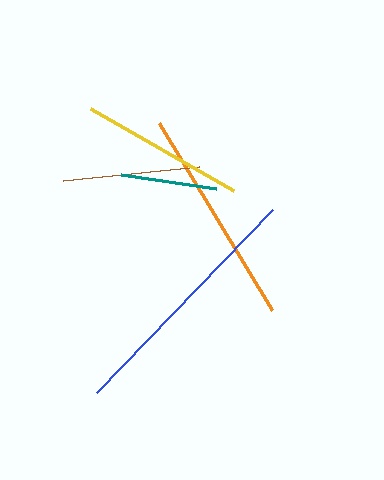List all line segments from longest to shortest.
From longest to shortest: blue, orange, yellow, brown, teal.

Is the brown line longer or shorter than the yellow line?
The yellow line is longer than the brown line.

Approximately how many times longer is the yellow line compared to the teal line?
The yellow line is approximately 1.7 times the length of the teal line.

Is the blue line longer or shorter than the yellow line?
The blue line is longer than the yellow line.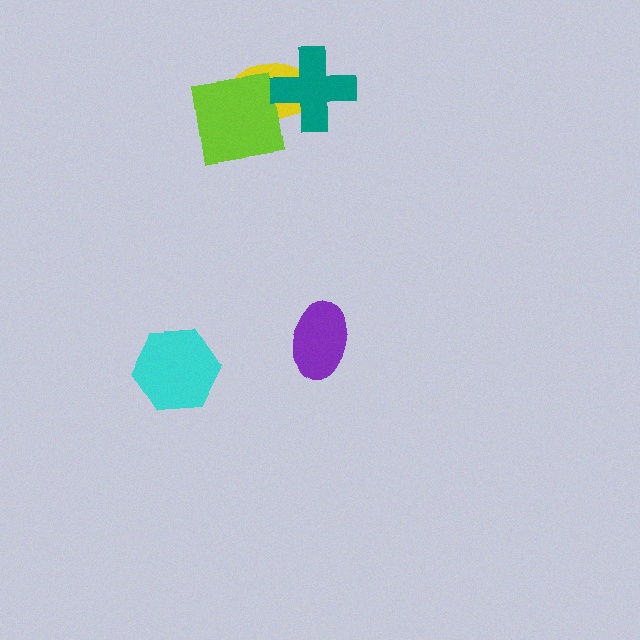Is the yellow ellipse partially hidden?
Yes, it is partially covered by another shape.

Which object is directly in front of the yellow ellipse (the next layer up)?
The lime square is directly in front of the yellow ellipse.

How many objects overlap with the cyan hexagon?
0 objects overlap with the cyan hexagon.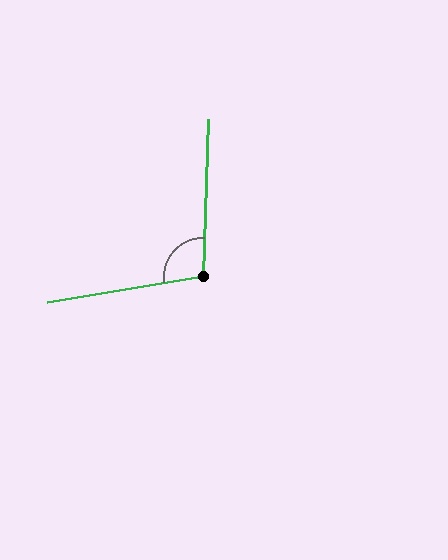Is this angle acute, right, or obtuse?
It is obtuse.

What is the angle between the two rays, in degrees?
Approximately 101 degrees.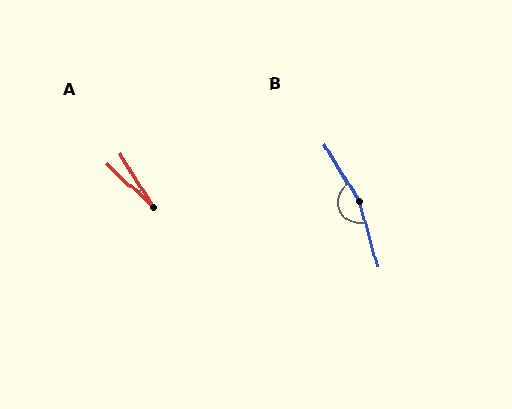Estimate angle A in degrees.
Approximately 15 degrees.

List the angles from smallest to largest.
A (15°), B (164°).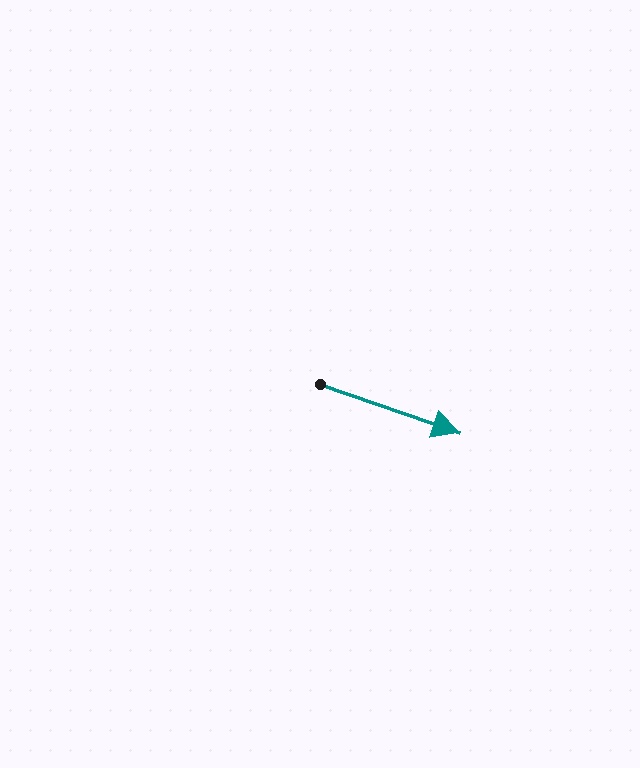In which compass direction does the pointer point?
East.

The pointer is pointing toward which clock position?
Roughly 4 o'clock.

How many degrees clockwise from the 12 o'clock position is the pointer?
Approximately 109 degrees.